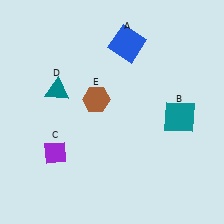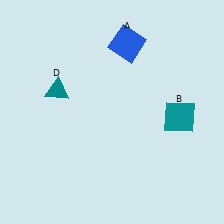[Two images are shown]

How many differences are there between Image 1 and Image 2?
There are 2 differences between the two images.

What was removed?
The brown hexagon (E), the purple diamond (C) were removed in Image 2.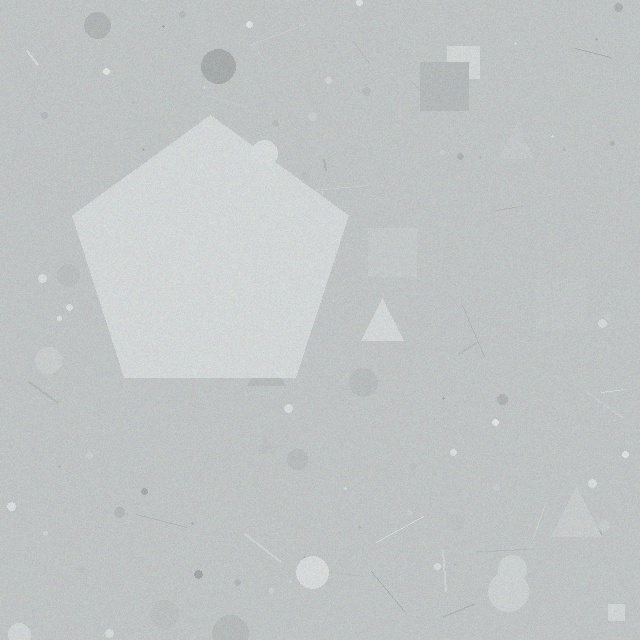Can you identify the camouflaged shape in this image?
The camouflaged shape is a pentagon.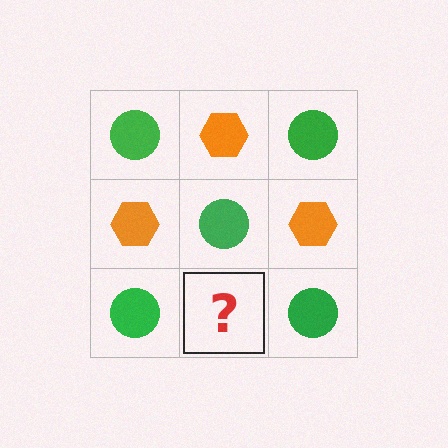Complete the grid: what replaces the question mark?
The question mark should be replaced with an orange hexagon.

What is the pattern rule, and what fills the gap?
The rule is that it alternates green circle and orange hexagon in a checkerboard pattern. The gap should be filled with an orange hexagon.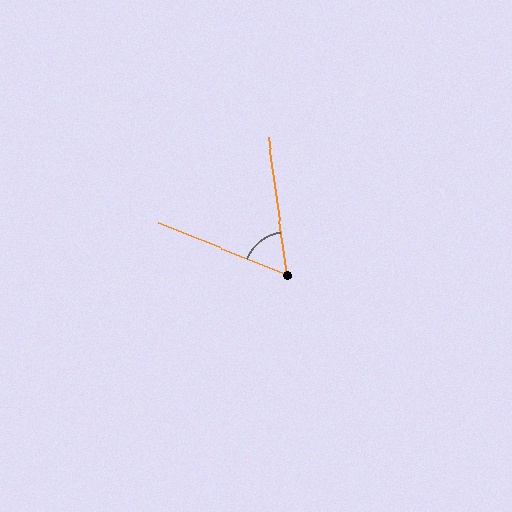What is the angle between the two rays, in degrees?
Approximately 60 degrees.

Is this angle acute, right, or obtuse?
It is acute.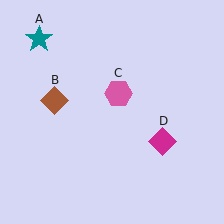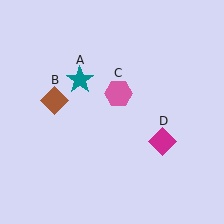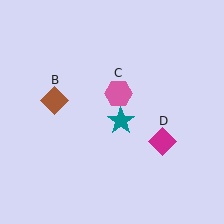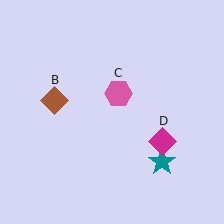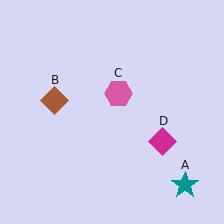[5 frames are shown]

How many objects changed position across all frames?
1 object changed position: teal star (object A).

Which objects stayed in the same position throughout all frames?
Brown diamond (object B) and pink hexagon (object C) and magenta diamond (object D) remained stationary.